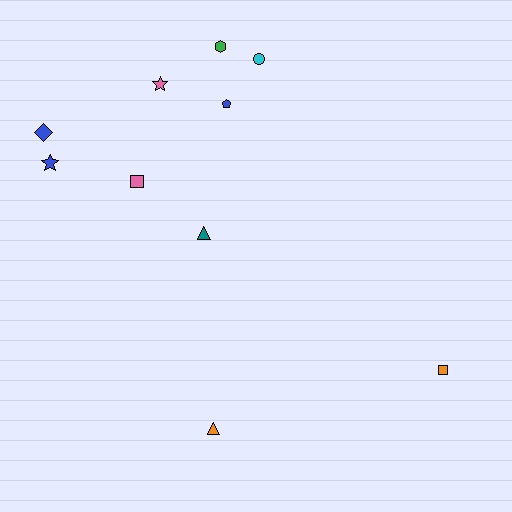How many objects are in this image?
There are 10 objects.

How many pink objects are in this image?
There are 2 pink objects.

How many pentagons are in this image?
There is 1 pentagon.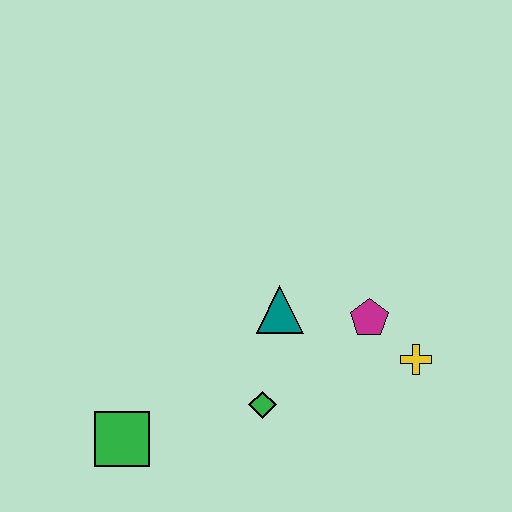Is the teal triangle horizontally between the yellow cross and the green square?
Yes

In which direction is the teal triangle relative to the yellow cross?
The teal triangle is to the left of the yellow cross.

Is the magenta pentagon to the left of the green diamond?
No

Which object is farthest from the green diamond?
The yellow cross is farthest from the green diamond.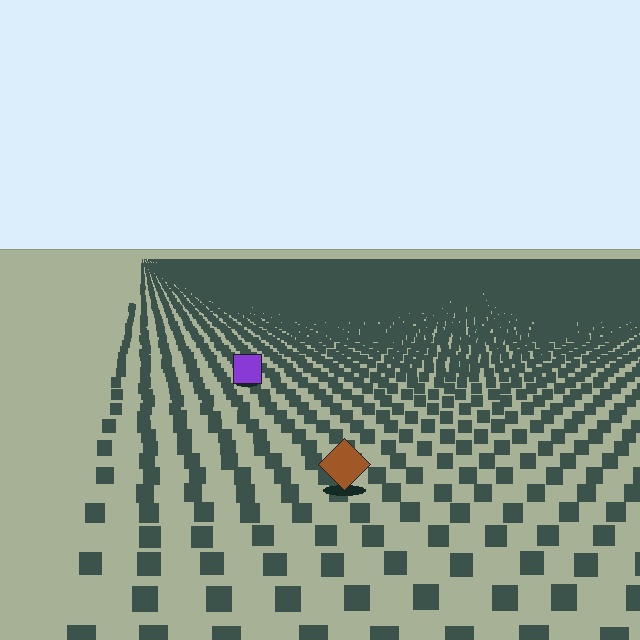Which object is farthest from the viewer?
The purple square is farthest from the viewer. It appears smaller and the ground texture around it is denser.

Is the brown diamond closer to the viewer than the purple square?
Yes. The brown diamond is closer — you can tell from the texture gradient: the ground texture is coarser near it.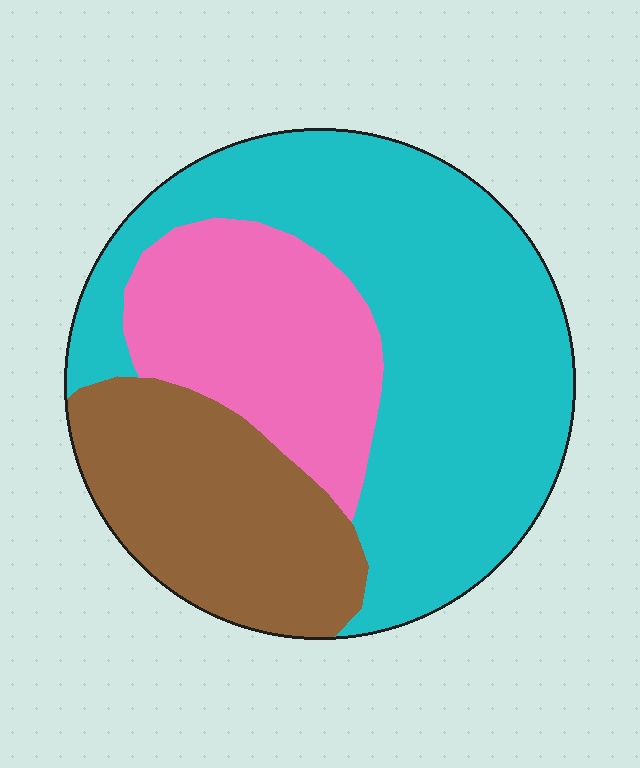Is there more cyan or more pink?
Cyan.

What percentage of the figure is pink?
Pink covers about 25% of the figure.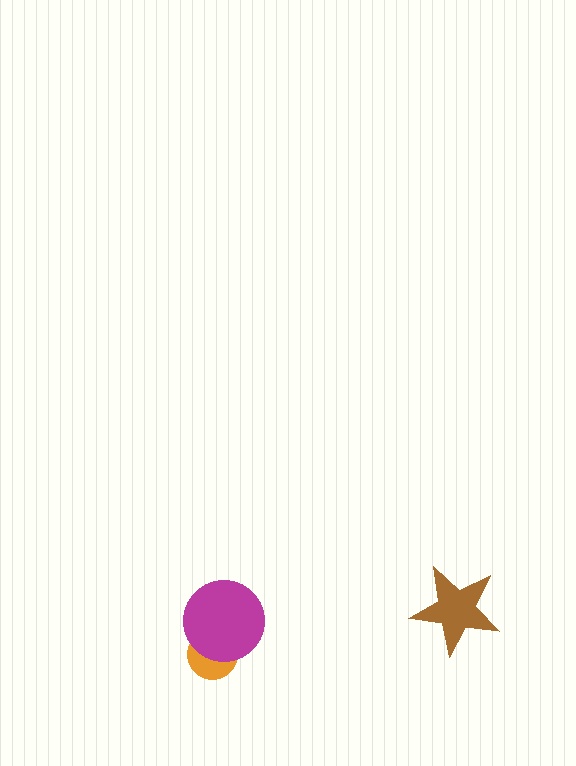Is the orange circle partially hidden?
Yes, it is partially covered by another shape.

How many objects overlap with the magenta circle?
1 object overlaps with the magenta circle.